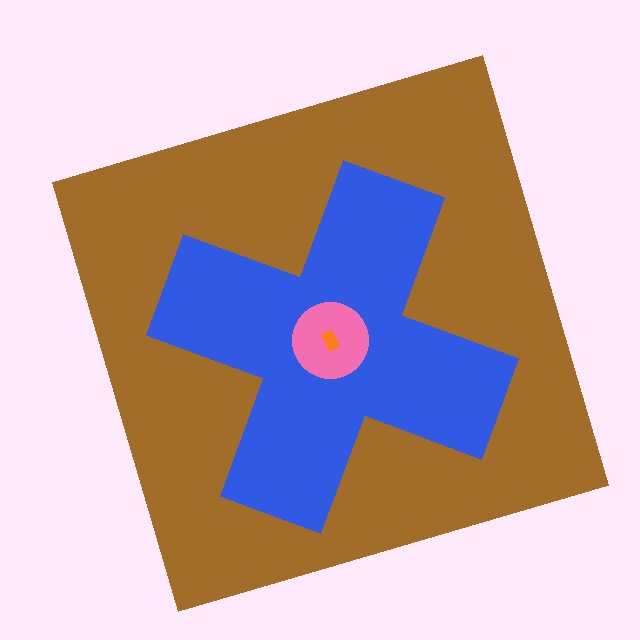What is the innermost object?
The orange rectangle.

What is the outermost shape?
The brown square.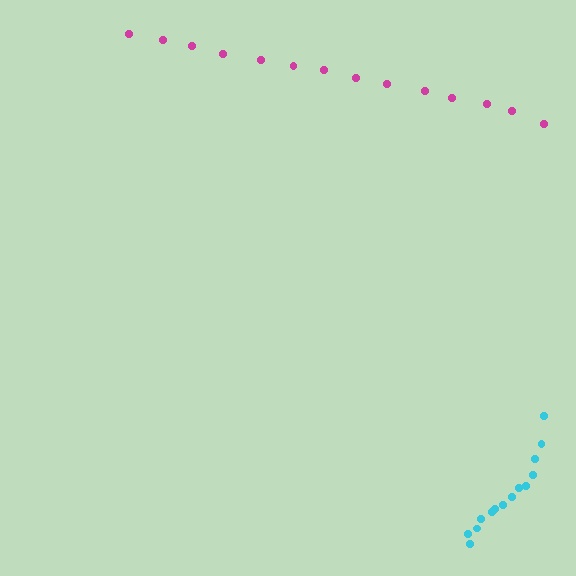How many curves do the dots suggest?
There are 2 distinct paths.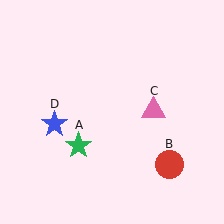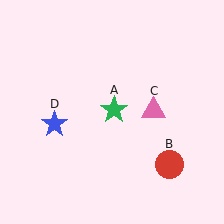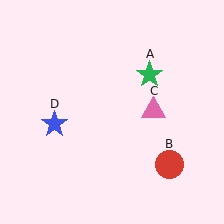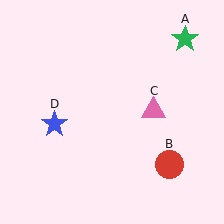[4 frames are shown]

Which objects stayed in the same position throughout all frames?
Red circle (object B) and pink triangle (object C) and blue star (object D) remained stationary.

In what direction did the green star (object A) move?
The green star (object A) moved up and to the right.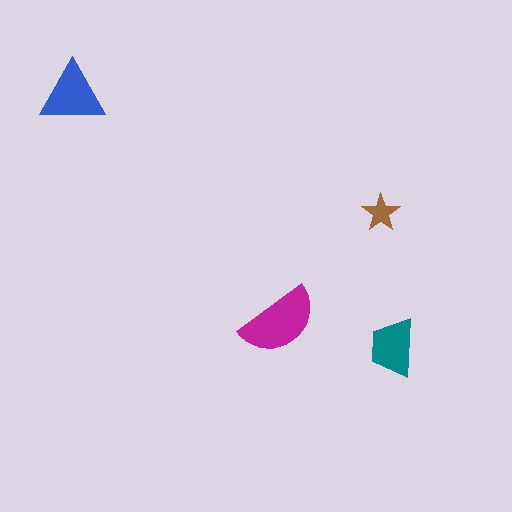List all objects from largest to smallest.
The magenta semicircle, the blue triangle, the teal trapezoid, the brown star.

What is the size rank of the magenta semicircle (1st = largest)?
1st.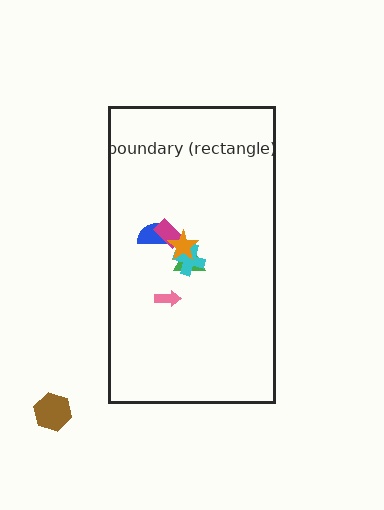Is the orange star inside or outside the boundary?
Inside.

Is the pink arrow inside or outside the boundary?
Inside.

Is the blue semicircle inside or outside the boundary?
Inside.